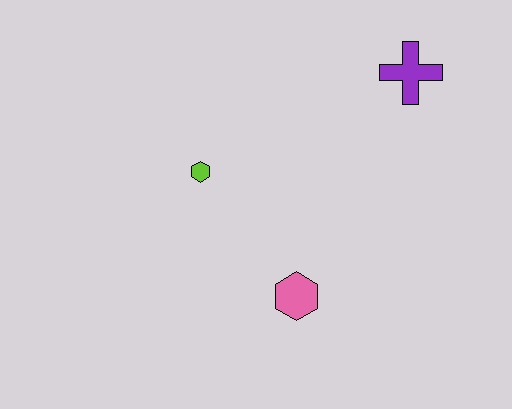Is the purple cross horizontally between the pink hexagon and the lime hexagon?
No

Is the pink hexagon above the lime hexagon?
No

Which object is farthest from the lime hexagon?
The purple cross is farthest from the lime hexagon.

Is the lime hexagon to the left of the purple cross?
Yes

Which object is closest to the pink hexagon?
The lime hexagon is closest to the pink hexagon.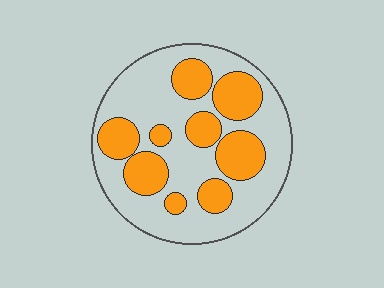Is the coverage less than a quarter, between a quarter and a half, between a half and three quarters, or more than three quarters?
Between a quarter and a half.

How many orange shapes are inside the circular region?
9.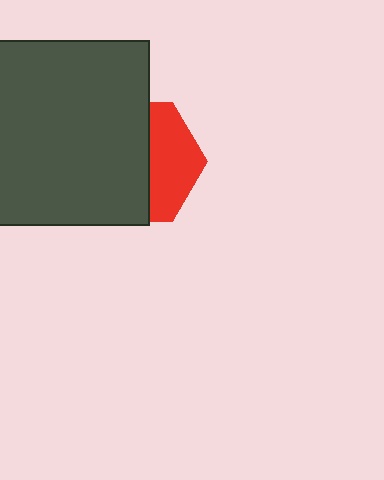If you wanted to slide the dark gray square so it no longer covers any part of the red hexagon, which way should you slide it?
Slide it left — that is the most direct way to separate the two shapes.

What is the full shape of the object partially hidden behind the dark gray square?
The partially hidden object is a red hexagon.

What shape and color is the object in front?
The object in front is a dark gray square.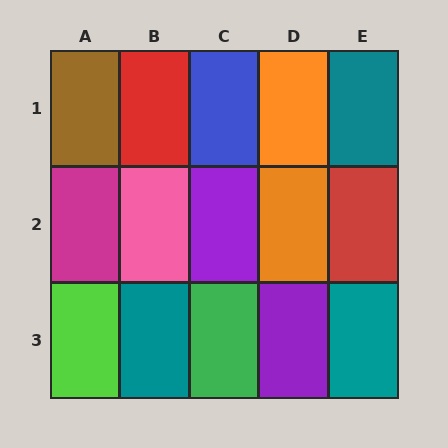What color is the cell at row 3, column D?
Purple.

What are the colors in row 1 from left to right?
Brown, red, blue, orange, teal.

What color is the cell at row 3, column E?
Teal.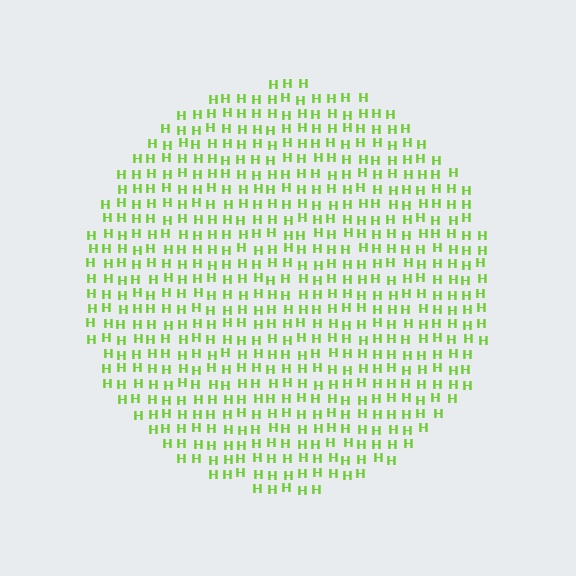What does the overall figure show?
The overall figure shows a circle.